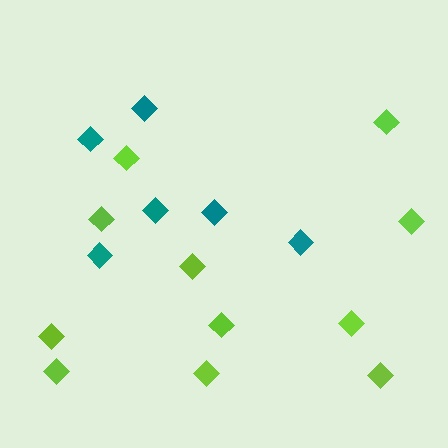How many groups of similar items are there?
There are 2 groups: one group of lime diamonds (11) and one group of teal diamonds (6).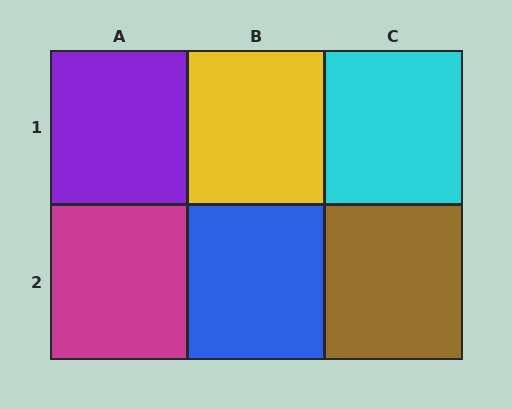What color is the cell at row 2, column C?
Brown.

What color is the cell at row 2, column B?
Blue.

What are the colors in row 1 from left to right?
Purple, yellow, cyan.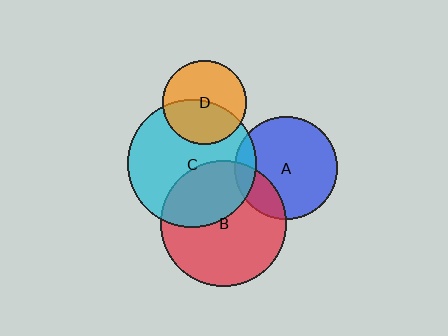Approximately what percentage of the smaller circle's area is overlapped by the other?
Approximately 45%.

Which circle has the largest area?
Circle C (cyan).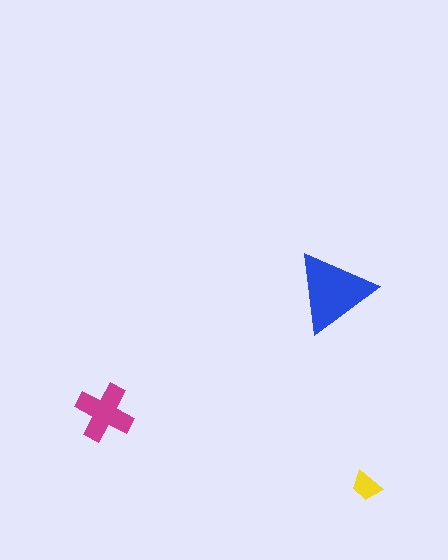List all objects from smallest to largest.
The yellow trapezoid, the magenta cross, the blue triangle.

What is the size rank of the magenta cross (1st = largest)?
2nd.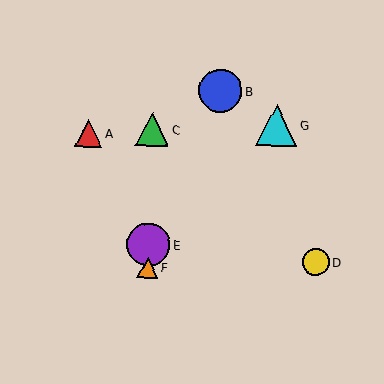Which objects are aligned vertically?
Objects C, E, F are aligned vertically.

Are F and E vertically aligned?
Yes, both are at x≈148.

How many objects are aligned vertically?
3 objects (C, E, F) are aligned vertically.